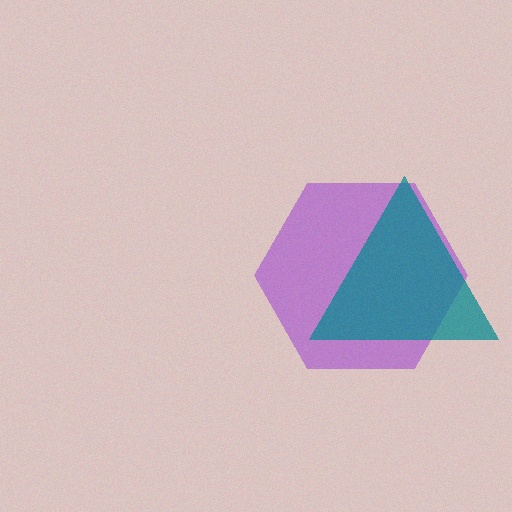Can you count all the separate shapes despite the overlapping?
Yes, there are 2 separate shapes.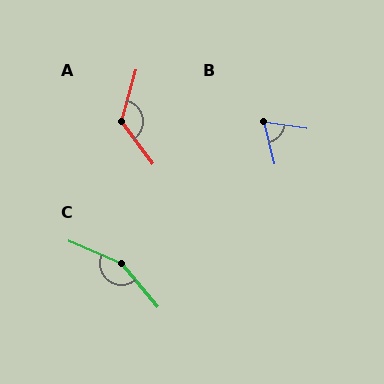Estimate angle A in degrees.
Approximately 128 degrees.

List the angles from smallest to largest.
B (67°), A (128°), C (153°).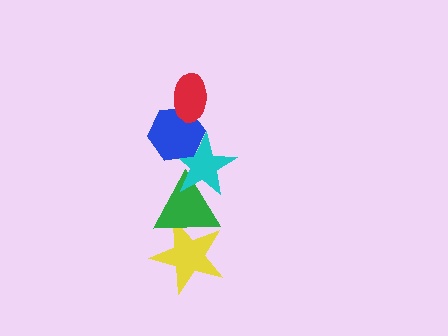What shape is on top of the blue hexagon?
The red ellipse is on top of the blue hexagon.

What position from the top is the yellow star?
The yellow star is 5th from the top.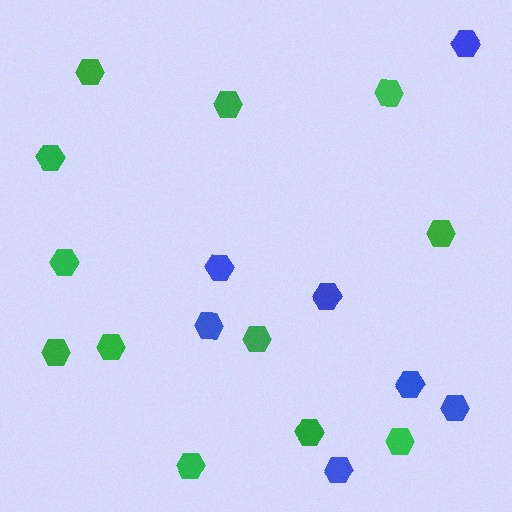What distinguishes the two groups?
There are 2 groups: one group of blue hexagons (7) and one group of green hexagons (12).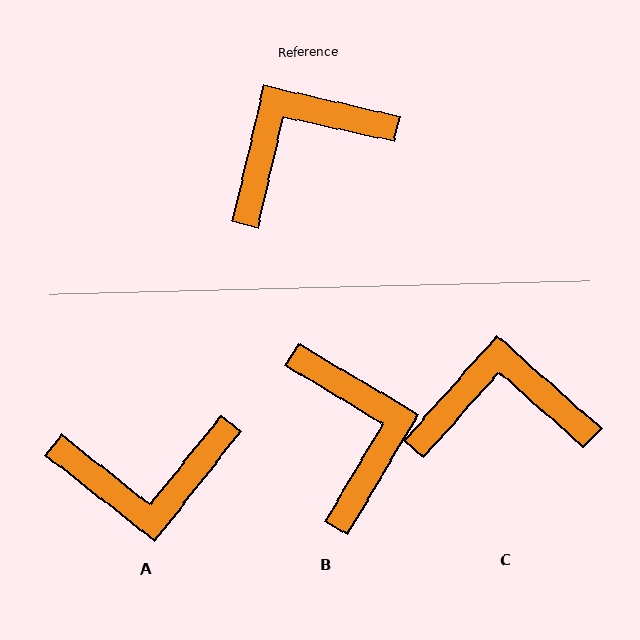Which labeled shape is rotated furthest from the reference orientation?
A, about 155 degrees away.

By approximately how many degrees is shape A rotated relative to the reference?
Approximately 155 degrees counter-clockwise.